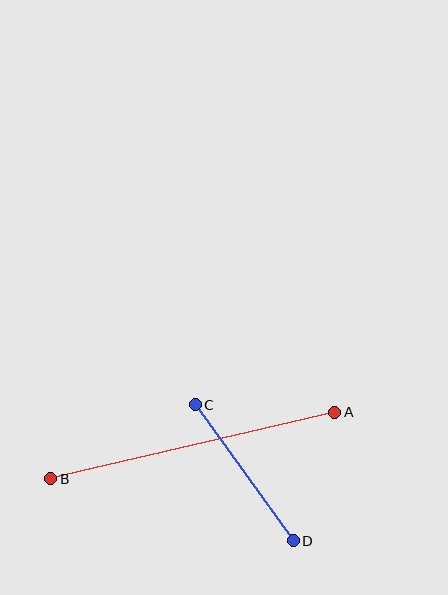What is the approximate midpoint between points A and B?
The midpoint is at approximately (193, 445) pixels.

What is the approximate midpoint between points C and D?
The midpoint is at approximately (244, 473) pixels.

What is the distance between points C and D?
The distance is approximately 168 pixels.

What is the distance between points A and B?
The distance is approximately 291 pixels.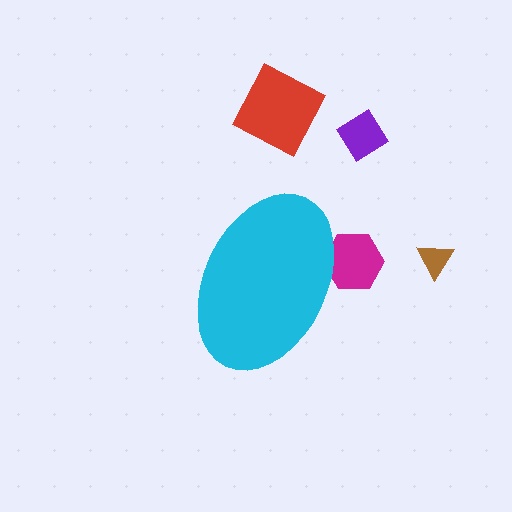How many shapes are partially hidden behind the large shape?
1 shape is partially hidden.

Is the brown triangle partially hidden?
No, the brown triangle is fully visible.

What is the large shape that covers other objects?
A cyan ellipse.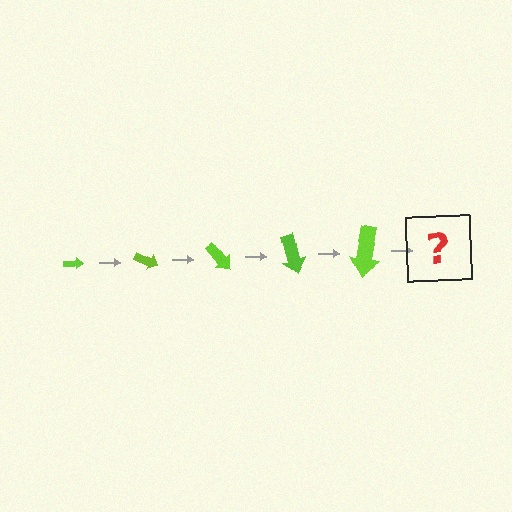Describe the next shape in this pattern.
It should be an arrow, larger than the previous one and rotated 125 degrees from the start.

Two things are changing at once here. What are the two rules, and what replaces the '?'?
The two rules are that the arrow grows larger each step and it rotates 25 degrees each step. The '?' should be an arrow, larger than the previous one and rotated 125 degrees from the start.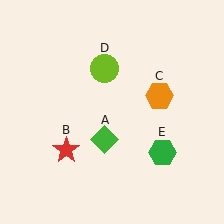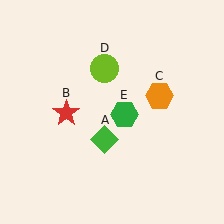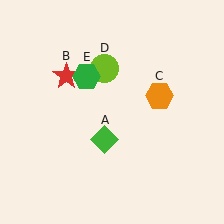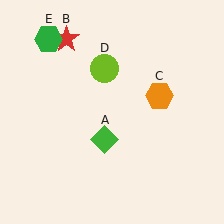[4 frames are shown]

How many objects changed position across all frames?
2 objects changed position: red star (object B), green hexagon (object E).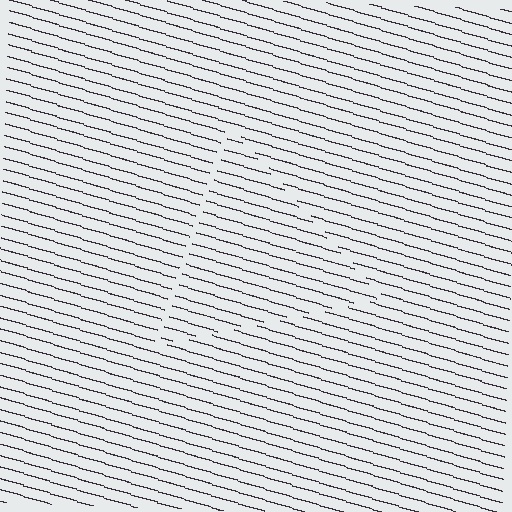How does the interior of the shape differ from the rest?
The interior of the shape contains the same grating, shifted by half a period — the contour is defined by the phase discontinuity where line-ends from the inner and outer gratings abut.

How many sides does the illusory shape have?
3 sides — the line-ends trace a triangle.